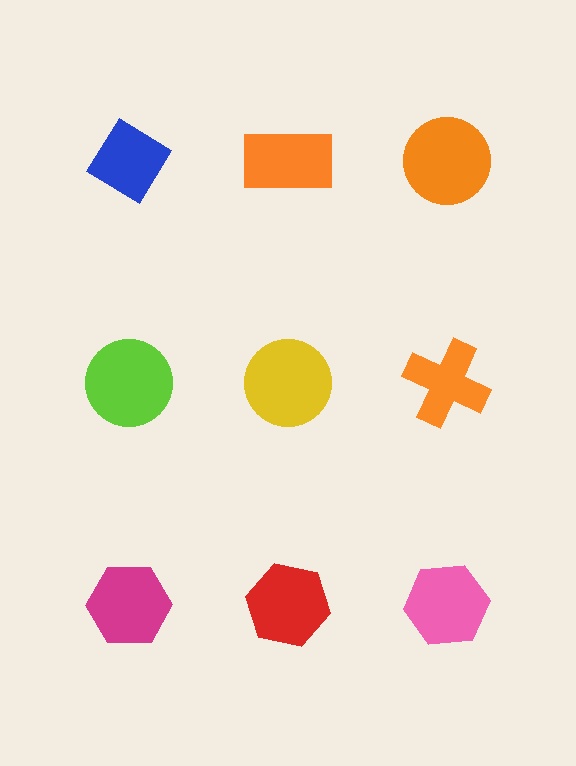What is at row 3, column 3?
A pink hexagon.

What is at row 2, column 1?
A lime circle.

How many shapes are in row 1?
3 shapes.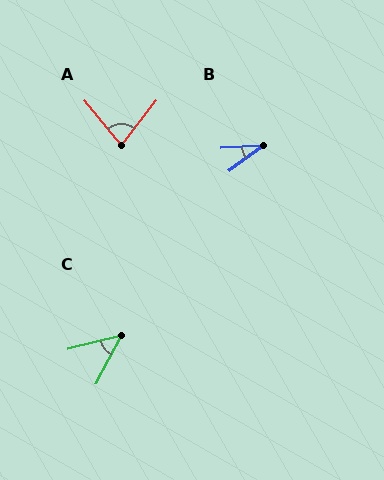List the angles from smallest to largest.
B (33°), C (48°), A (77°).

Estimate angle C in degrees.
Approximately 48 degrees.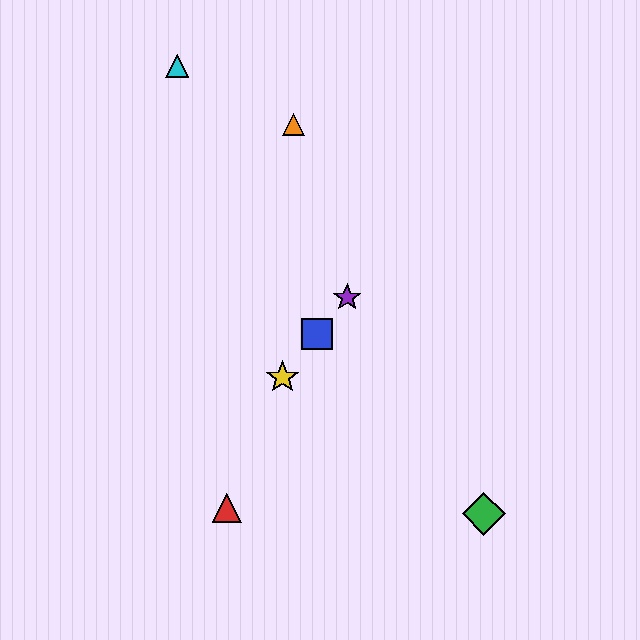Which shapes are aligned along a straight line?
The blue square, the yellow star, the purple star are aligned along a straight line.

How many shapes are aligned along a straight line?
3 shapes (the blue square, the yellow star, the purple star) are aligned along a straight line.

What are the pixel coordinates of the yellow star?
The yellow star is at (282, 377).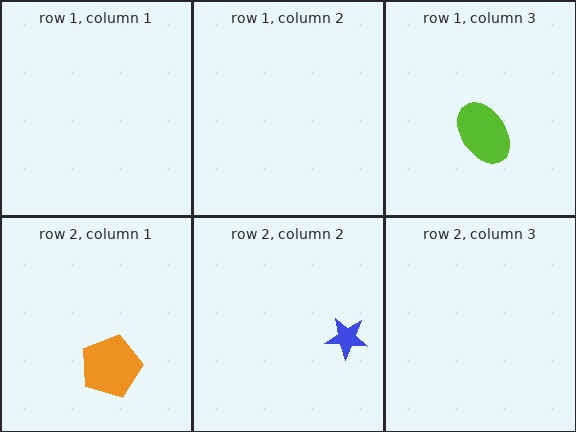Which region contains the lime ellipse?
The row 1, column 3 region.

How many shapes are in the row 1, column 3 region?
1.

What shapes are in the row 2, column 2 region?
The blue star.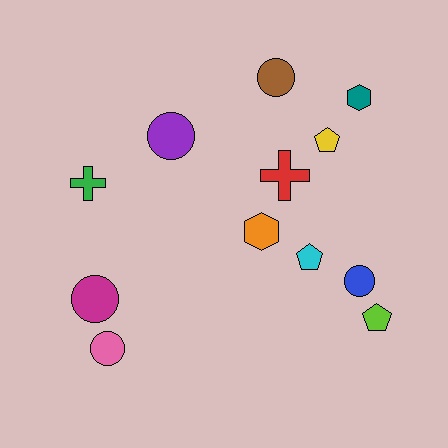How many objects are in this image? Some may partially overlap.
There are 12 objects.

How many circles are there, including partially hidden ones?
There are 5 circles.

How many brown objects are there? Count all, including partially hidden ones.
There is 1 brown object.